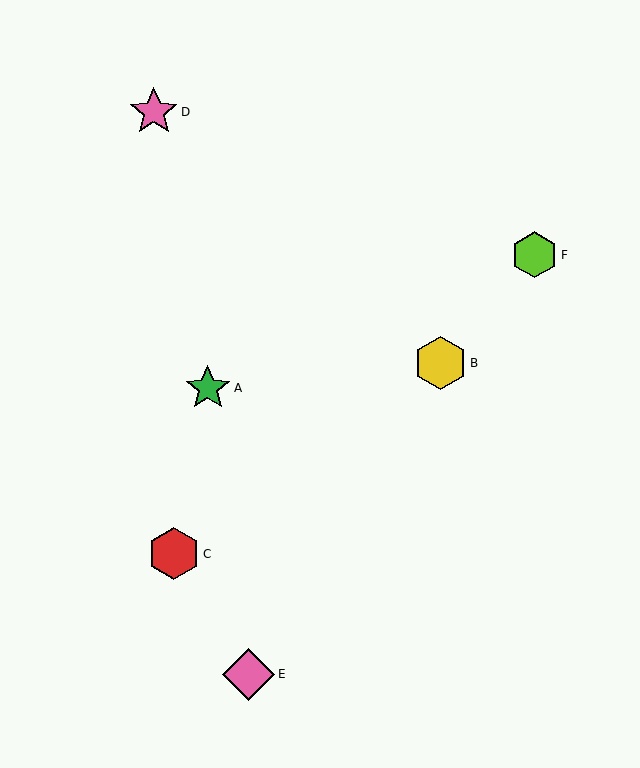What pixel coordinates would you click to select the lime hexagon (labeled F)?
Click at (535, 255) to select the lime hexagon F.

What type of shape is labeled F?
Shape F is a lime hexagon.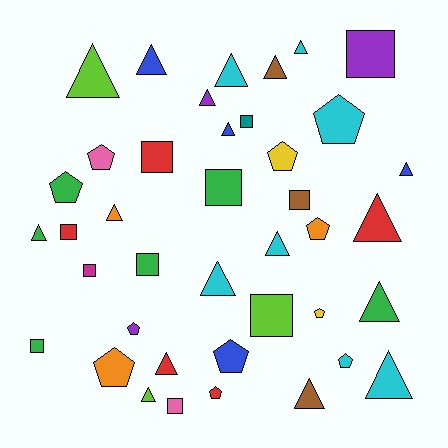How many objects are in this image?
There are 40 objects.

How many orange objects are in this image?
There are 3 orange objects.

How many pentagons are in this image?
There are 11 pentagons.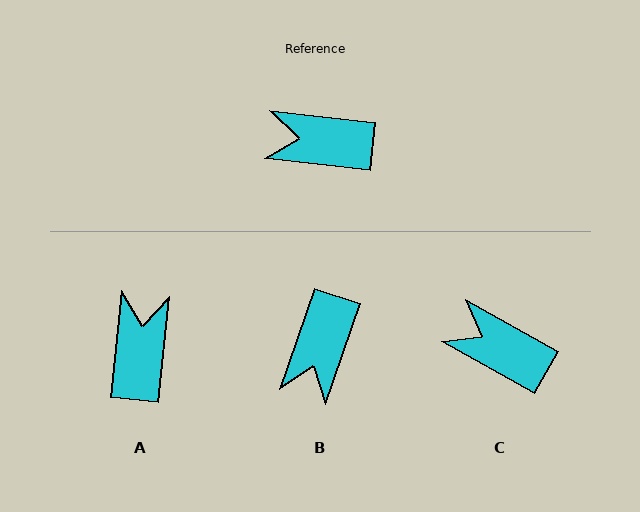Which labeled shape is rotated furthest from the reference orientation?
A, about 90 degrees away.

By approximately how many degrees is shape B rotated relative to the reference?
Approximately 78 degrees counter-clockwise.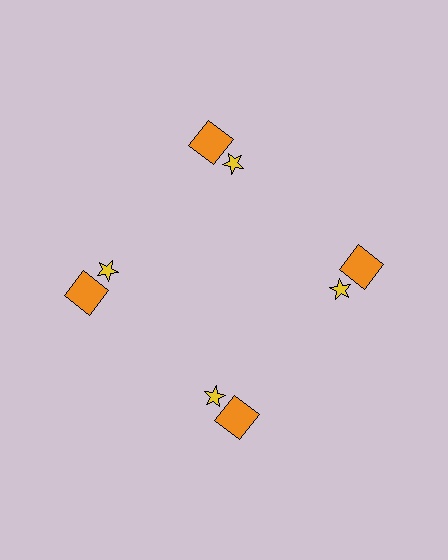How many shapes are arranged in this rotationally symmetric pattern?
There are 8 shapes, arranged in 4 groups of 2.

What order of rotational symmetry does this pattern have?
This pattern has 4-fold rotational symmetry.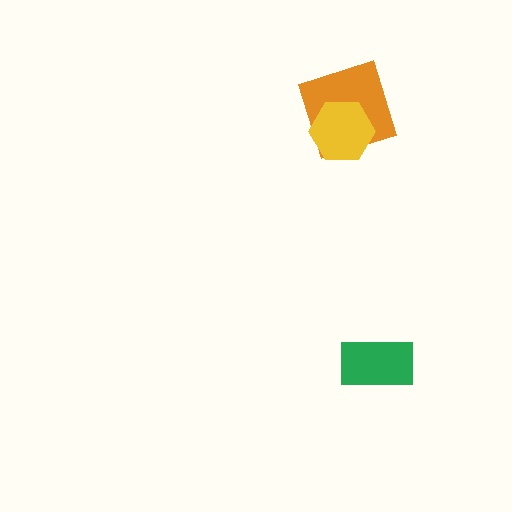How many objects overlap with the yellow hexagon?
1 object overlaps with the yellow hexagon.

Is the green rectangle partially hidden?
No, no other shape covers it.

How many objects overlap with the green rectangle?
0 objects overlap with the green rectangle.